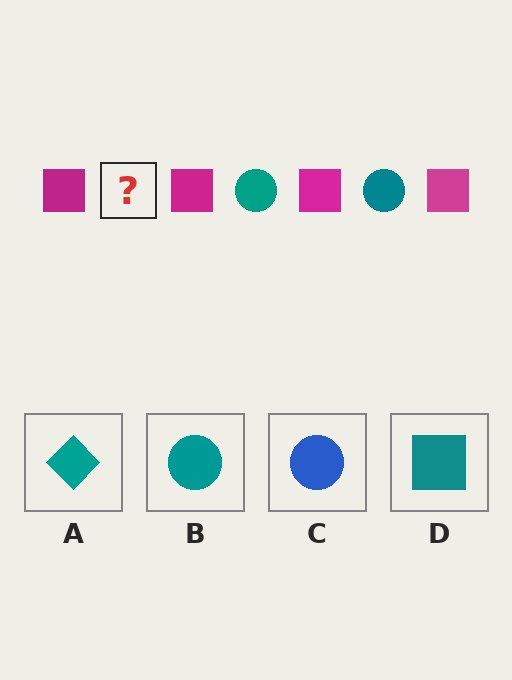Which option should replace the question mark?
Option B.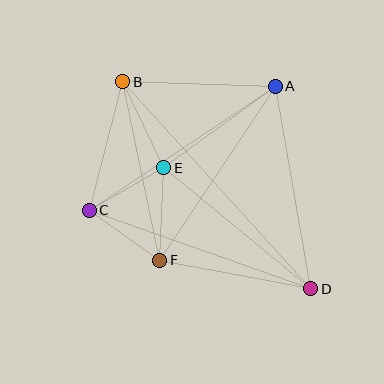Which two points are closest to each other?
Points C and E are closest to each other.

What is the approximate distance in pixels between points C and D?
The distance between C and D is approximately 235 pixels.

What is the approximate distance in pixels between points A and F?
The distance between A and F is approximately 209 pixels.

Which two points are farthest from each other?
Points B and D are farthest from each other.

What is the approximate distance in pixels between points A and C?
The distance between A and C is approximately 224 pixels.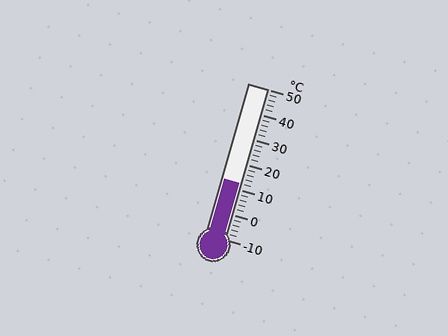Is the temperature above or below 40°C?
The temperature is below 40°C.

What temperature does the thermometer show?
The thermometer shows approximately 12°C.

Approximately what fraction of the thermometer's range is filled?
The thermometer is filled to approximately 35% of its range.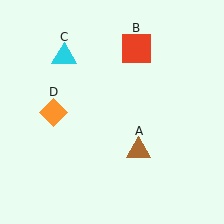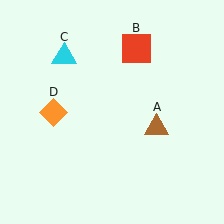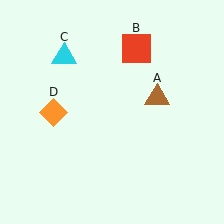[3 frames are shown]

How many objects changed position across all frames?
1 object changed position: brown triangle (object A).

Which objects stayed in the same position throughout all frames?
Red square (object B) and cyan triangle (object C) and orange diamond (object D) remained stationary.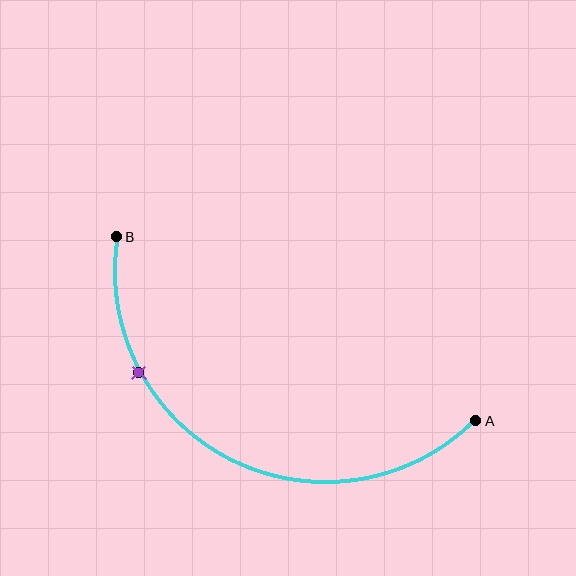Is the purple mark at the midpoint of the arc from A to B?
No. The purple mark lies on the arc but is closer to endpoint B. The arc midpoint would be at the point on the curve equidistant along the arc from both A and B.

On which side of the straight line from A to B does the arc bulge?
The arc bulges below the straight line connecting A and B.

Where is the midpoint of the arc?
The arc midpoint is the point on the curve farthest from the straight line joining A and B. It sits below that line.